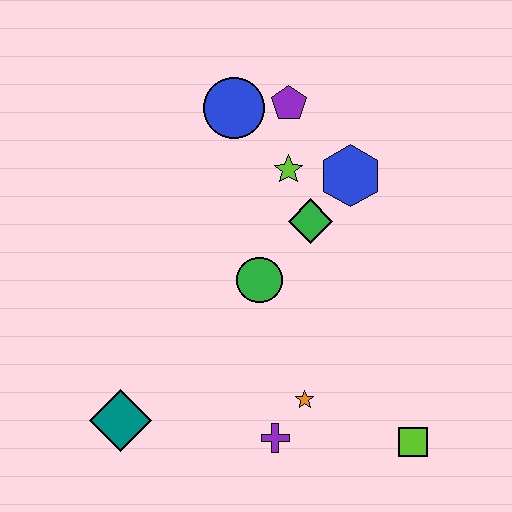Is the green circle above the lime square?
Yes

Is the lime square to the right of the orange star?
Yes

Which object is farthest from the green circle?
The lime square is farthest from the green circle.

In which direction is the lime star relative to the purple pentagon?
The lime star is below the purple pentagon.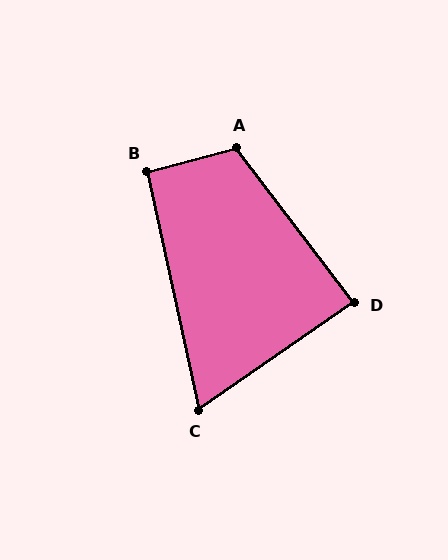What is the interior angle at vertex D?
Approximately 87 degrees (approximately right).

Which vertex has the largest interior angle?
A, at approximately 112 degrees.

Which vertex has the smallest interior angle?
C, at approximately 68 degrees.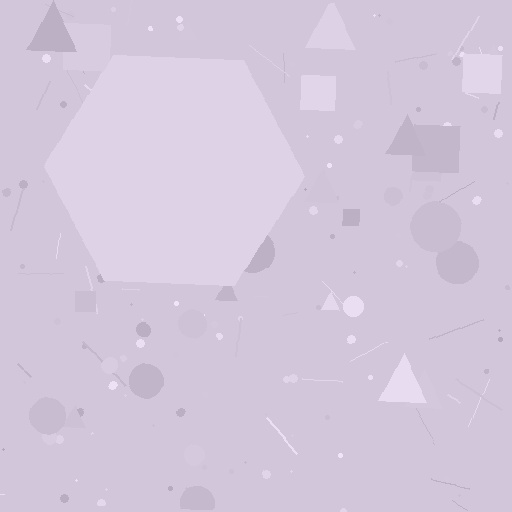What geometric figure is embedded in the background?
A hexagon is embedded in the background.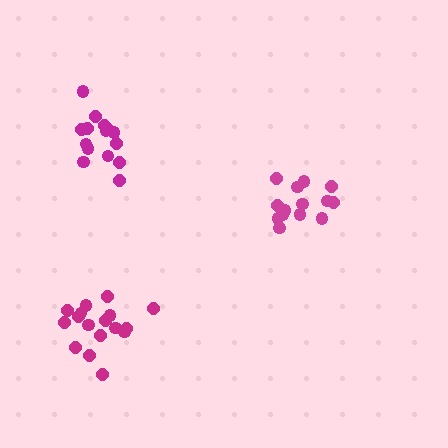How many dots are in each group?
Group 1: 14 dots, Group 2: 17 dots, Group 3: 15 dots (46 total).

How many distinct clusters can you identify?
There are 3 distinct clusters.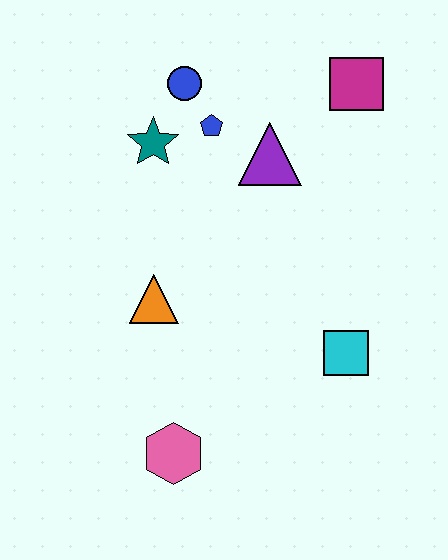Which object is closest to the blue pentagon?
The blue circle is closest to the blue pentagon.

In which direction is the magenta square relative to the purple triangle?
The magenta square is to the right of the purple triangle.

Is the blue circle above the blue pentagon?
Yes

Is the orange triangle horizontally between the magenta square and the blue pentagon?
No